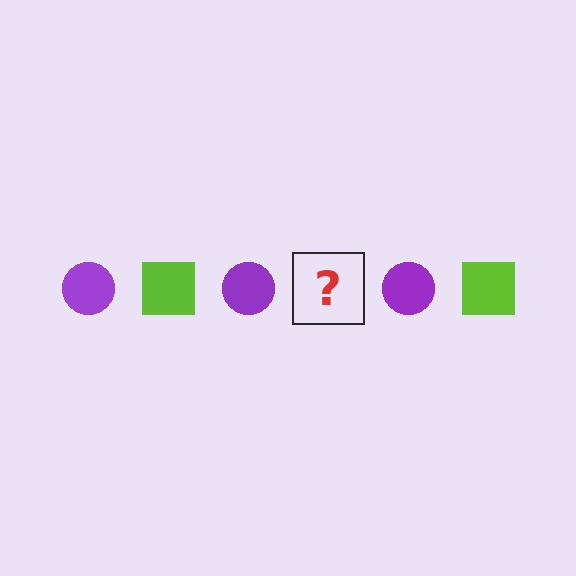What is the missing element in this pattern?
The missing element is a lime square.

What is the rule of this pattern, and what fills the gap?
The rule is that the pattern alternates between purple circle and lime square. The gap should be filled with a lime square.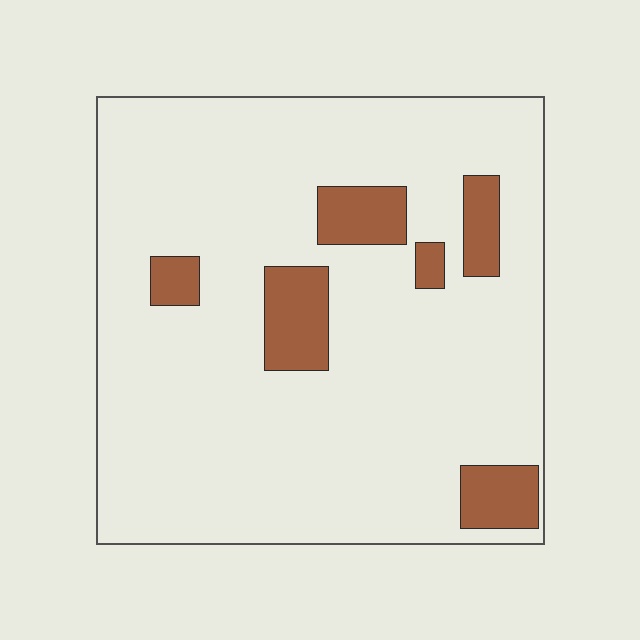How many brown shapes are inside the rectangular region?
6.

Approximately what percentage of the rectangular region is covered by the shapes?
Approximately 10%.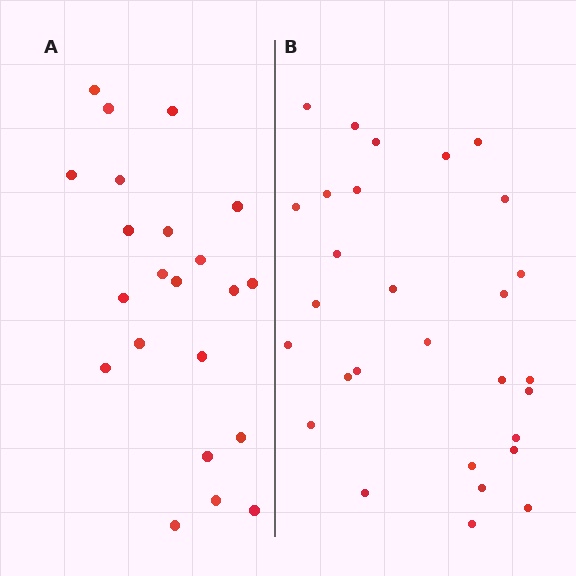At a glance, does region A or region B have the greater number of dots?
Region B (the right region) has more dots.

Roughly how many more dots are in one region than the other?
Region B has roughly 8 or so more dots than region A.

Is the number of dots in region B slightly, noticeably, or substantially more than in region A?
Region B has noticeably more, but not dramatically so. The ratio is roughly 1.3 to 1.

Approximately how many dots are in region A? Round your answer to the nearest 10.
About 20 dots. (The exact count is 22, which rounds to 20.)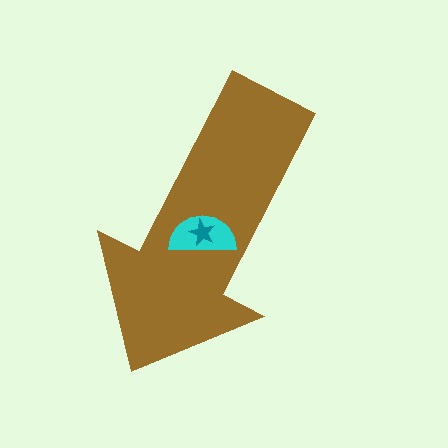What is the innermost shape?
The teal star.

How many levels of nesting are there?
3.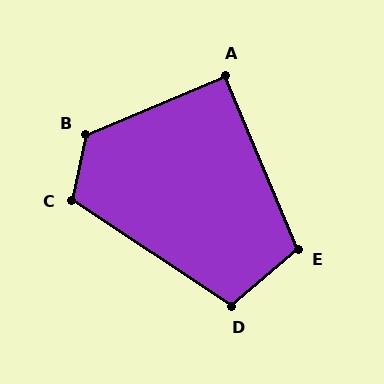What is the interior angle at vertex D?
Approximately 106 degrees (obtuse).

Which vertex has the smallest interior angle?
A, at approximately 90 degrees.